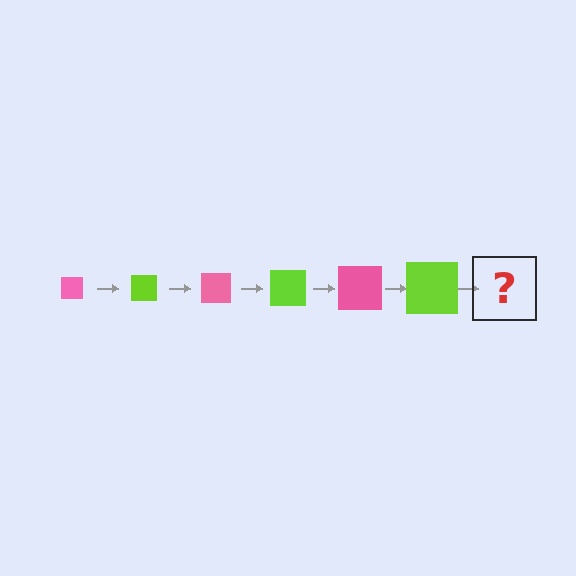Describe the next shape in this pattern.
It should be a pink square, larger than the previous one.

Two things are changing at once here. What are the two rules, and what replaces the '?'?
The two rules are that the square grows larger each step and the color cycles through pink and lime. The '?' should be a pink square, larger than the previous one.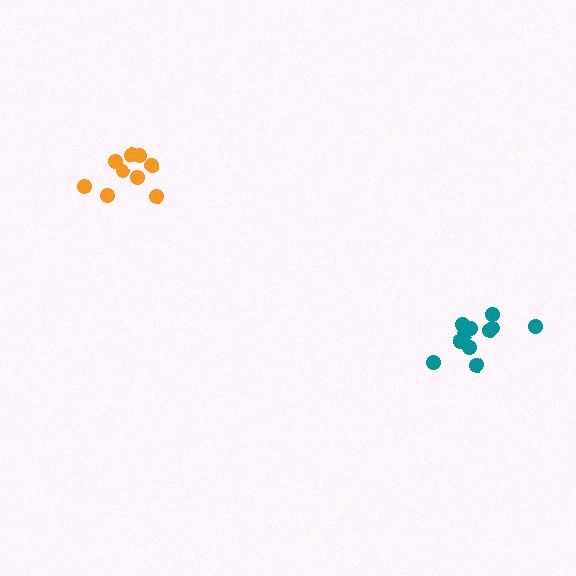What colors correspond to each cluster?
The clusters are colored: orange, teal.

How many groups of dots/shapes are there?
There are 2 groups.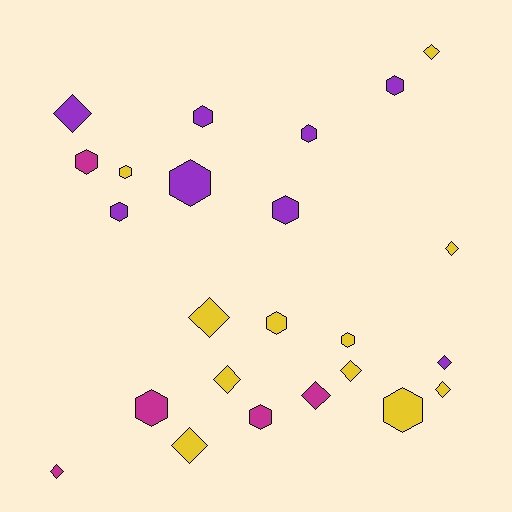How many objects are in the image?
There are 24 objects.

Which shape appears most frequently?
Hexagon, with 13 objects.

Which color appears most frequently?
Yellow, with 11 objects.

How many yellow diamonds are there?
There are 7 yellow diamonds.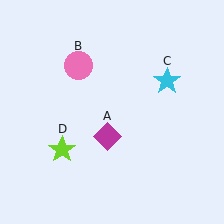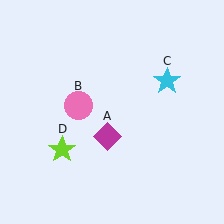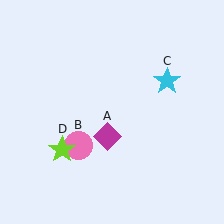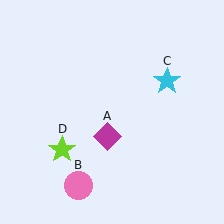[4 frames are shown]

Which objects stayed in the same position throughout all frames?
Magenta diamond (object A) and cyan star (object C) and lime star (object D) remained stationary.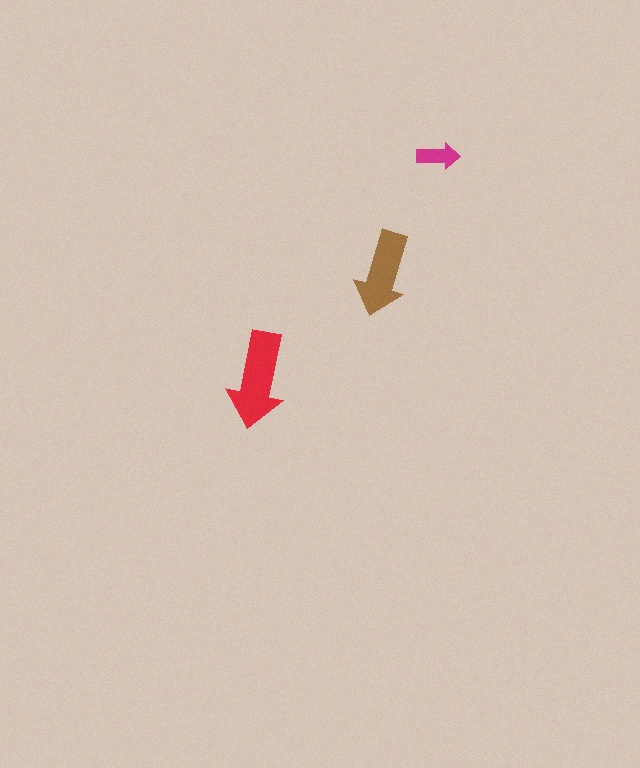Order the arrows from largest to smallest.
the red one, the brown one, the magenta one.